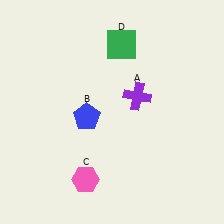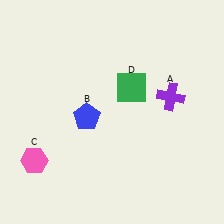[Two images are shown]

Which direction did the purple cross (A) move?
The purple cross (A) moved right.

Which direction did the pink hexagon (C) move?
The pink hexagon (C) moved left.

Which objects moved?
The objects that moved are: the purple cross (A), the pink hexagon (C), the green square (D).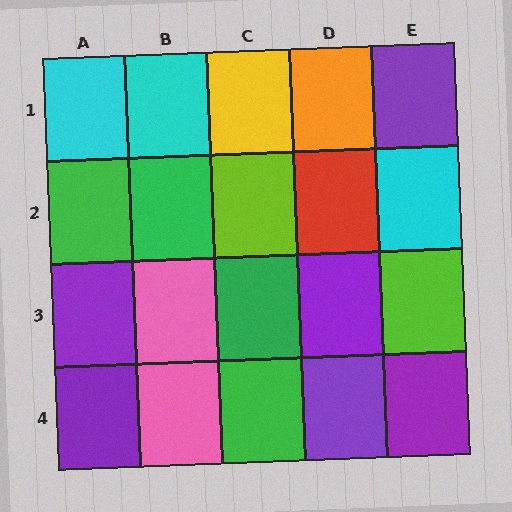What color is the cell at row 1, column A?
Cyan.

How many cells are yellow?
1 cell is yellow.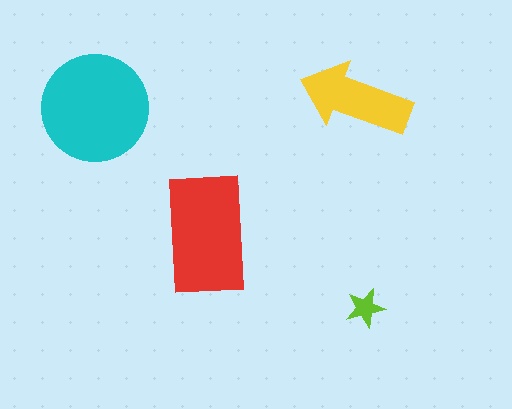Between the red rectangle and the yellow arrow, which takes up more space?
The red rectangle.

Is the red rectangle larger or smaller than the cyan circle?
Smaller.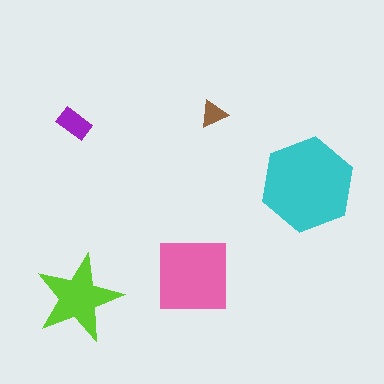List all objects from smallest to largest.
The brown triangle, the purple rectangle, the lime star, the pink square, the cyan hexagon.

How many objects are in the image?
There are 5 objects in the image.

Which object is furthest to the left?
The purple rectangle is leftmost.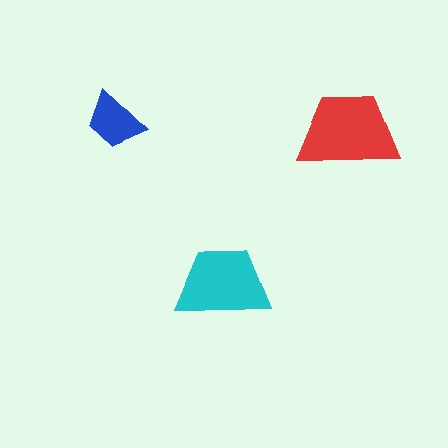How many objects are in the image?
There are 3 objects in the image.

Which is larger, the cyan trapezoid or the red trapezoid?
The red one.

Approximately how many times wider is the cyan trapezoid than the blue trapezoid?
About 1.5 times wider.